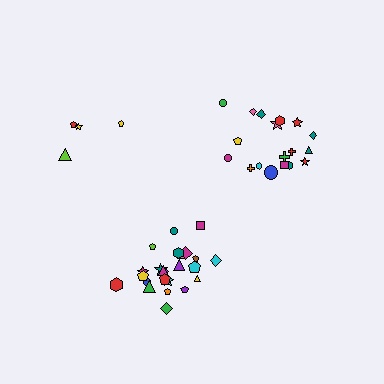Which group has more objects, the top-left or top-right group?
The top-right group.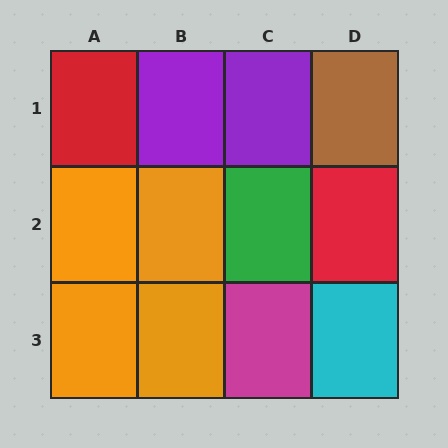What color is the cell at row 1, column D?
Brown.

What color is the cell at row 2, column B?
Orange.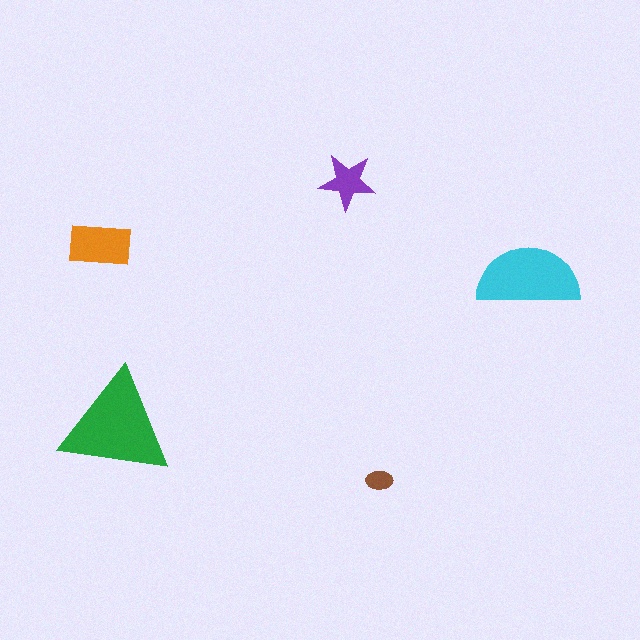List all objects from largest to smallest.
The green triangle, the cyan semicircle, the orange rectangle, the purple star, the brown ellipse.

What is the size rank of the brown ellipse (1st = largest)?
5th.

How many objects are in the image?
There are 5 objects in the image.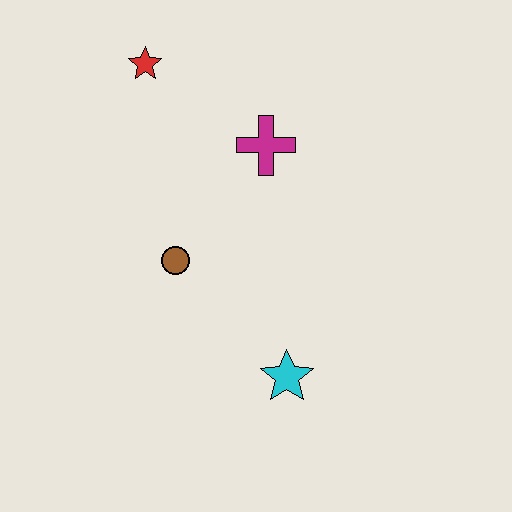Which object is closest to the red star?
The magenta cross is closest to the red star.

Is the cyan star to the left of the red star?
No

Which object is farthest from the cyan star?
The red star is farthest from the cyan star.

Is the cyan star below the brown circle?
Yes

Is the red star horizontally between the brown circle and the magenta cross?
No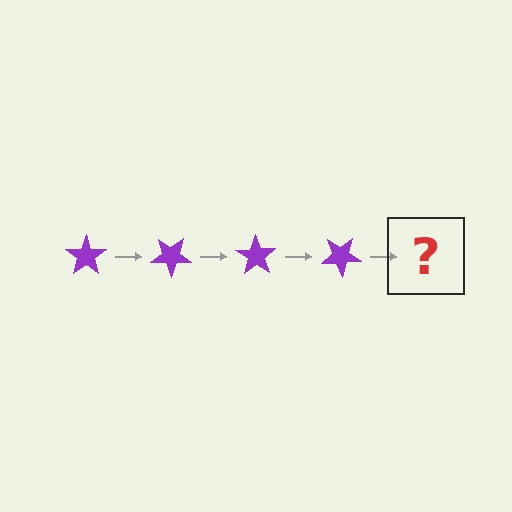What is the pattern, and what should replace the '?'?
The pattern is that the star rotates 35 degrees each step. The '?' should be a purple star rotated 140 degrees.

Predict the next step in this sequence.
The next step is a purple star rotated 140 degrees.